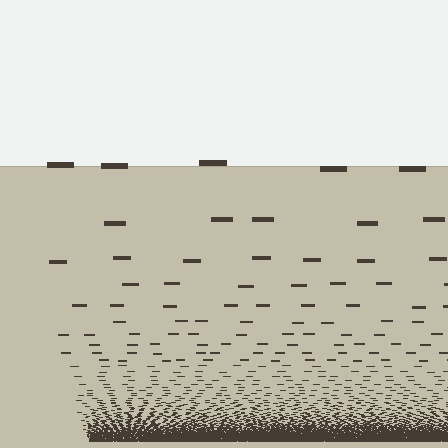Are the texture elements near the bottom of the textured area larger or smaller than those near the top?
Smaller. The gradient is inverted — elements near the bottom are smaller and denser.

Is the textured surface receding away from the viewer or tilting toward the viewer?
The surface appears to tilt toward the viewer. Texture elements get larger and sparser toward the top.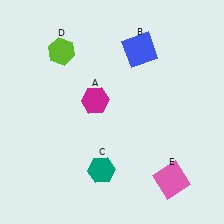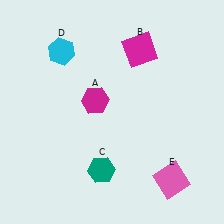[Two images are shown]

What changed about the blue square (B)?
In Image 1, B is blue. In Image 2, it changed to magenta.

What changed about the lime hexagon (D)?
In Image 1, D is lime. In Image 2, it changed to cyan.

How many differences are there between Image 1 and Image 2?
There are 2 differences between the two images.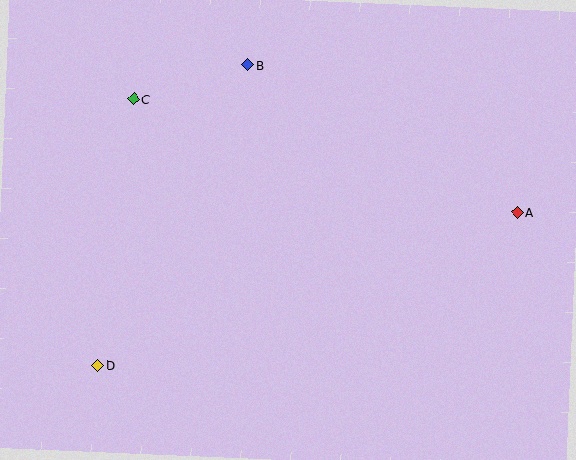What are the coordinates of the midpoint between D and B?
The midpoint between D and B is at (173, 215).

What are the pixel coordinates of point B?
Point B is at (247, 65).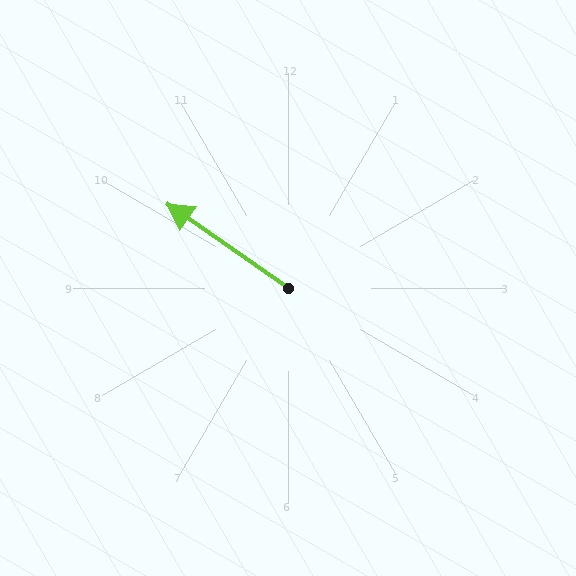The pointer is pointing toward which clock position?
Roughly 10 o'clock.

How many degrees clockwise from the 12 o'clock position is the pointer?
Approximately 305 degrees.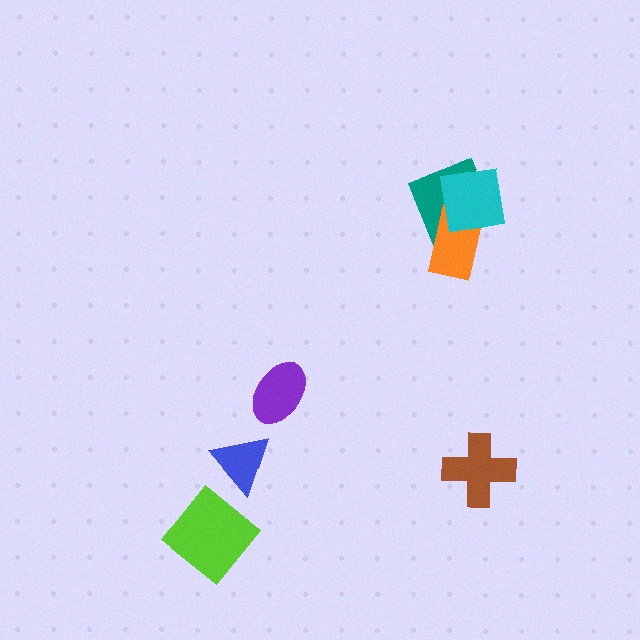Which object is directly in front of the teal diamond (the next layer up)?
The orange rectangle is directly in front of the teal diamond.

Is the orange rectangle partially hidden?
Yes, it is partially covered by another shape.